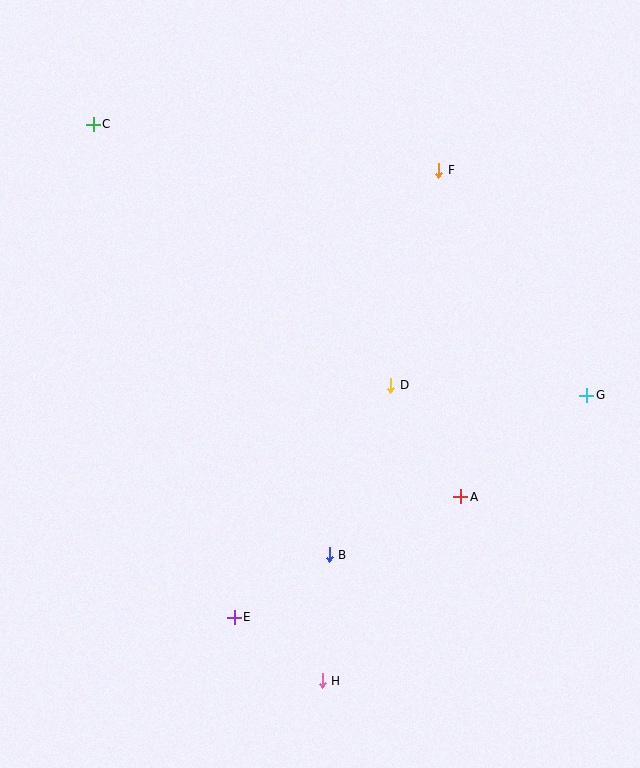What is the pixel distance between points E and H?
The distance between E and H is 108 pixels.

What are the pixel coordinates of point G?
Point G is at (587, 395).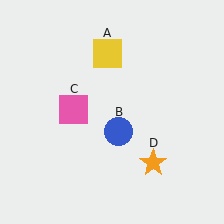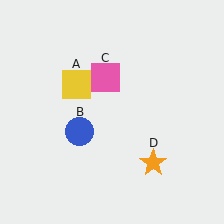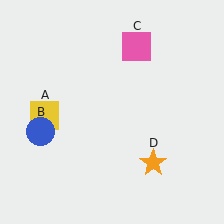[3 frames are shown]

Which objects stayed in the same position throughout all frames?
Orange star (object D) remained stationary.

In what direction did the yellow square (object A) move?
The yellow square (object A) moved down and to the left.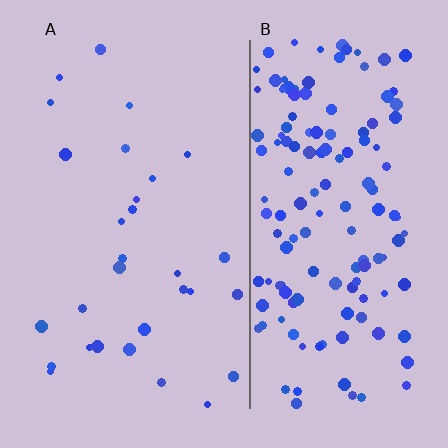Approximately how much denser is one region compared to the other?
Approximately 5.0× — region B over region A.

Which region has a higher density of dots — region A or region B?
B (the right).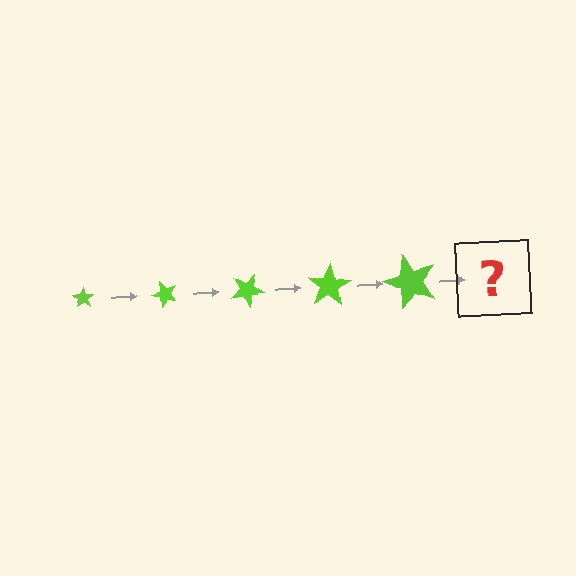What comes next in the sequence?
The next element should be a star, larger than the previous one and rotated 250 degrees from the start.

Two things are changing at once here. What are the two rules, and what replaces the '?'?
The two rules are that the star grows larger each step and it rotates 50 degrees each step. The '?' should be a star, larger than the previous one and rotated 250 degrees from the start.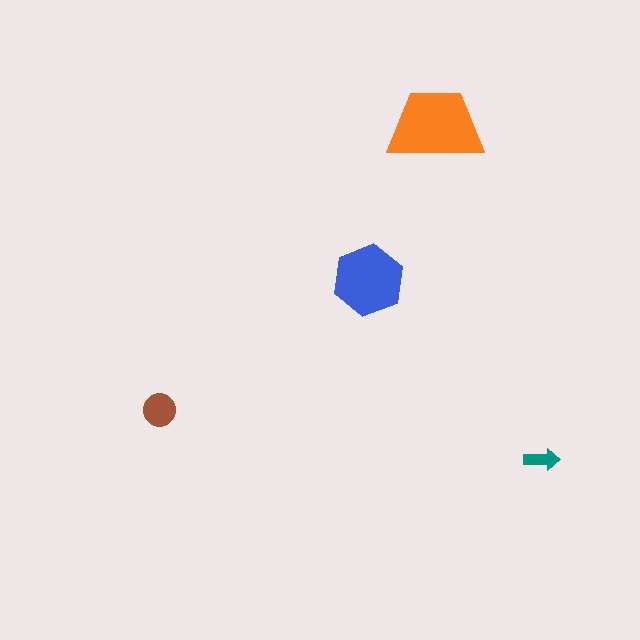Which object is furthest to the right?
The teal arrow is rightmost.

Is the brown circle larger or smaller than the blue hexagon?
Smaller.